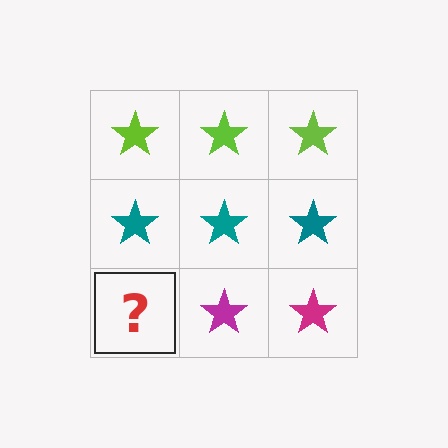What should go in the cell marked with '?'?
The missing cell should contain a magenta star.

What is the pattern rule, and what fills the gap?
The rule is that each row has a consistent color. The gap should be filled with a magenta star.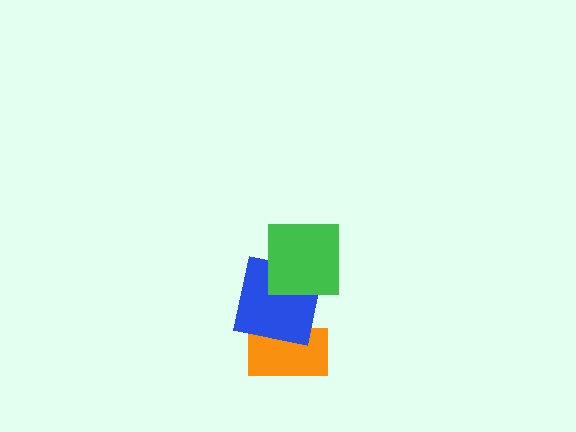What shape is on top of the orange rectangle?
The blue square is on top of the orange rectangle.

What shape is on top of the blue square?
The green square is on top of the blue square.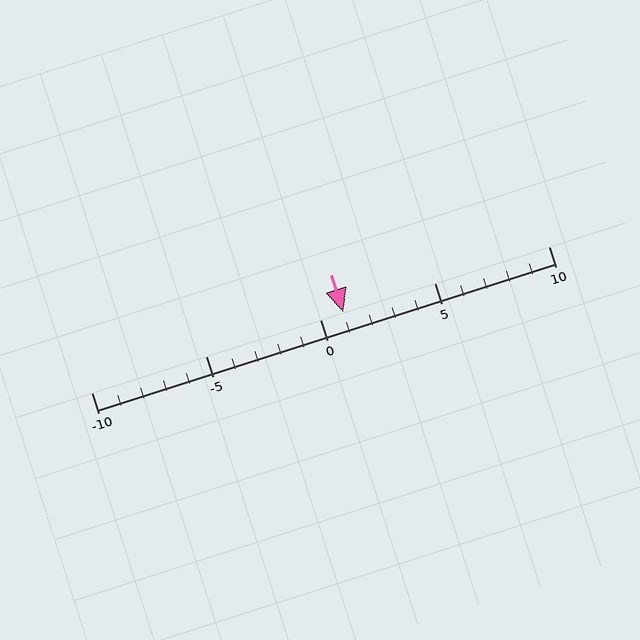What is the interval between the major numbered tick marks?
The major tick marks are spaced 5 units apart.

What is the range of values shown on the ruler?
The ruler shows values from -10 to 10.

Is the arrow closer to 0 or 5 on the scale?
The arrow is closer to 0.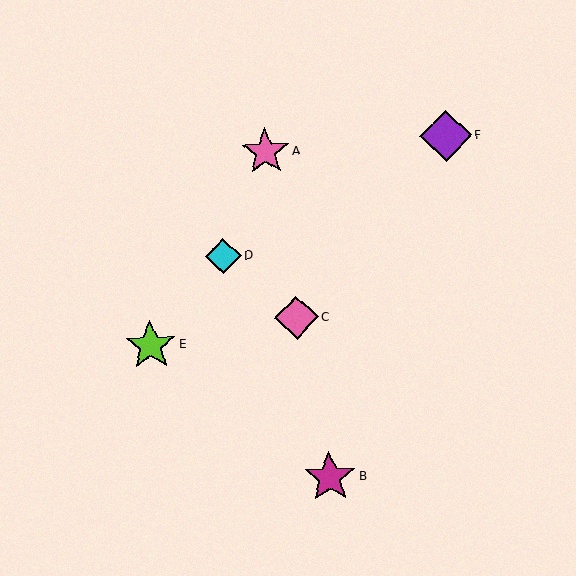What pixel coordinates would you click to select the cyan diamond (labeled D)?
Click at (223, 256) to select the cyan diamond D.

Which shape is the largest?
The magenta star (labeled B) is the largest.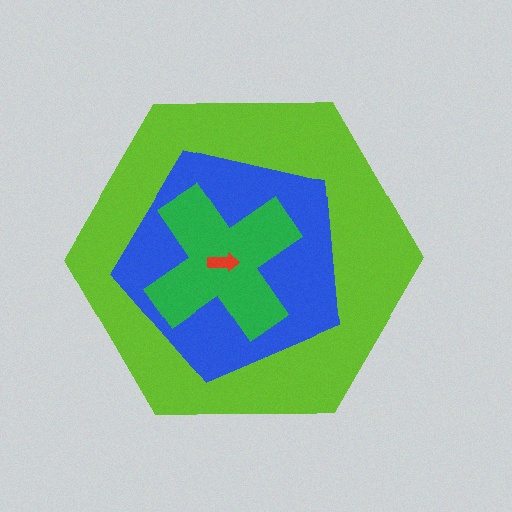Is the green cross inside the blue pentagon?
Yes.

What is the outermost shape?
The lime hexagon.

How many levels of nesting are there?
4.